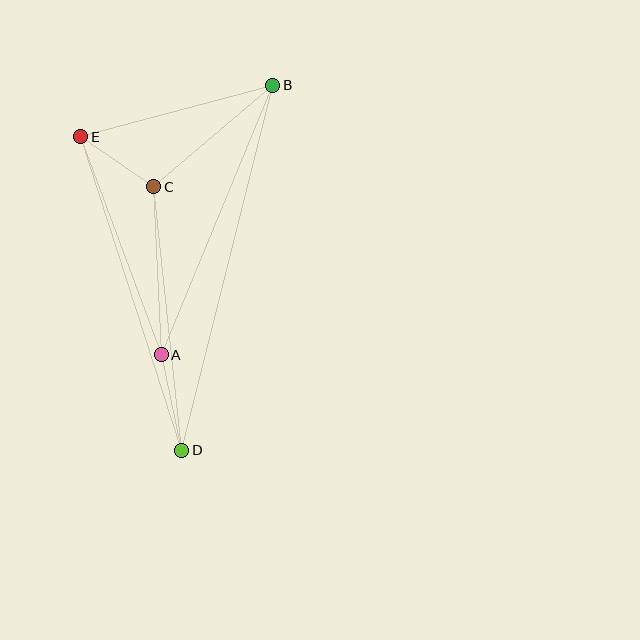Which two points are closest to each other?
Points C and E are closest to each other.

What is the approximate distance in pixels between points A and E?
The distance between A and E is approximately 232 pixels.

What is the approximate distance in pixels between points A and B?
The distance between A and B is approximately 292 pixels.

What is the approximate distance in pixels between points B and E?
The distance between B and E is approximately 199 pixels.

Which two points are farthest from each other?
Points B and D are farthest from each other.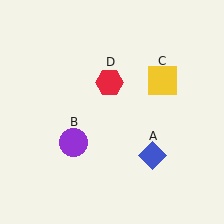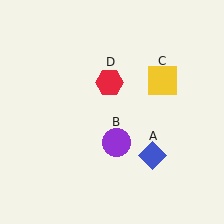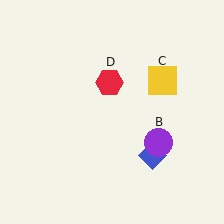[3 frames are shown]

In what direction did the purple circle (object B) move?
The purple circle (object B) moved right.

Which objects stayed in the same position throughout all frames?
Blue diamond (object A) and yellow square (object C) and red hexagon (object D) remained stationary.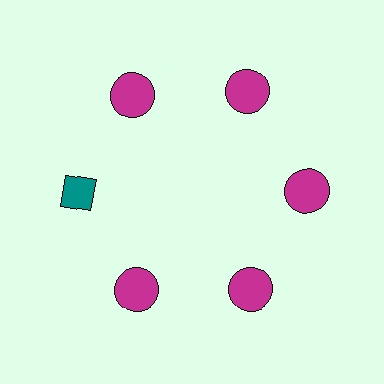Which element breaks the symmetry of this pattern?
The teal diamond at roughly the 9 o'clock position breaks the symmetry. All other shapes are magenta circles.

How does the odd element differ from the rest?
It differs in both color (teal instead of magenta) and shape (diamond instead of circle).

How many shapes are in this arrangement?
There are 6 shapes arranged in a ring pattern.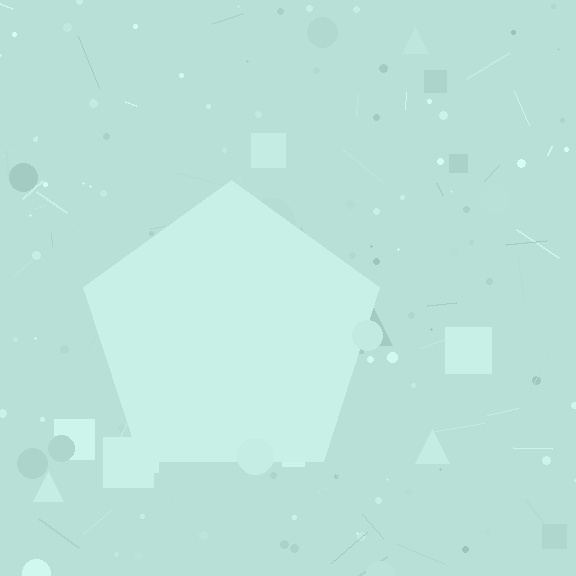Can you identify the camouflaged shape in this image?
The camouflaged shape is a pentagon.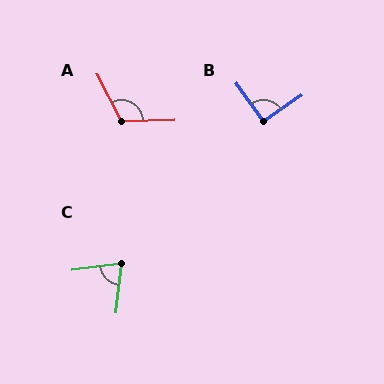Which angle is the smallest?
C, at approximately 76 degrees.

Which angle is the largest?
A, at approximately 115 degrees.